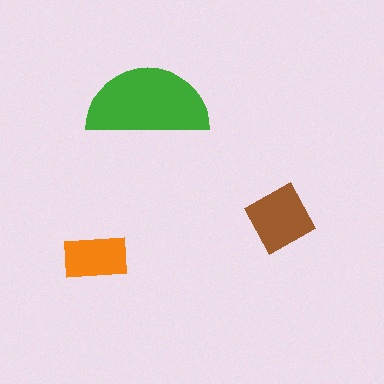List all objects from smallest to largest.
The orange rectangle, the brown square, the green semicircle.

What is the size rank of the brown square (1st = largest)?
2nd.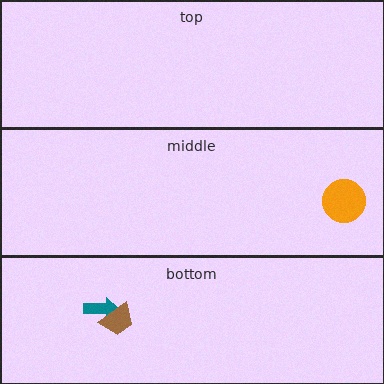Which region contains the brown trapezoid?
The bottom region.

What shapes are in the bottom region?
The teal arrow, the brown trapezoid.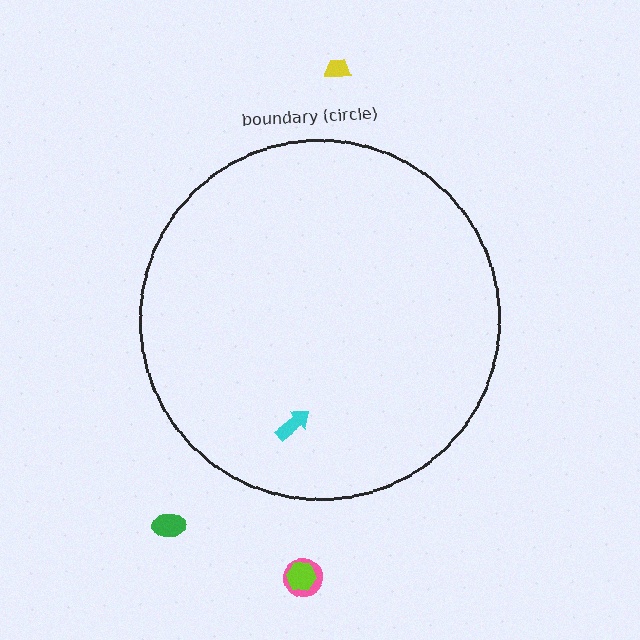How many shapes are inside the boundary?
1 inside, 4 outside.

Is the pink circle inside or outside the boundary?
Outside.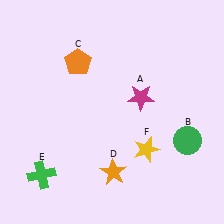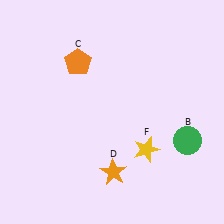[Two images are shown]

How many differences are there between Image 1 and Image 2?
There are 2 differences between the two images.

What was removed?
The green cross (E), the magenta star (A) were removed in Image 2.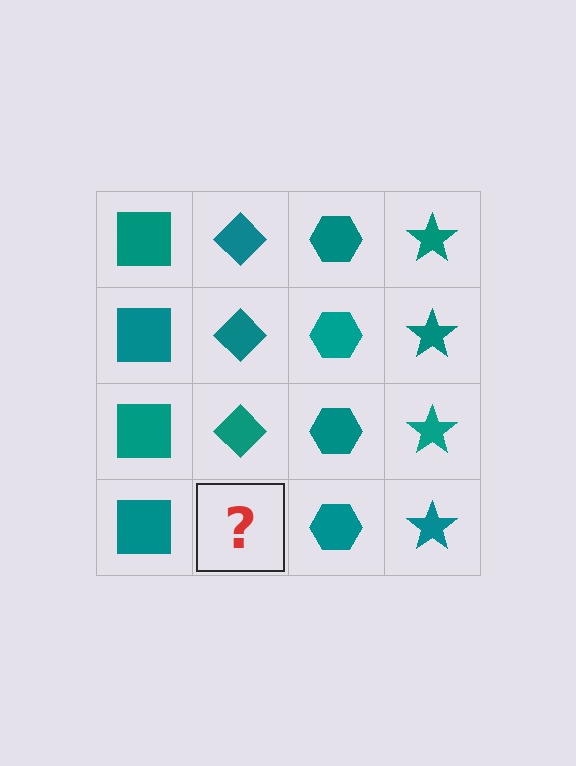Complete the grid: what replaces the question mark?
The question mark should be replaced with a teal diamond.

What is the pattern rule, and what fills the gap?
The rule is that each column has a consistent shape. The gap should be filled with a teal diamond.